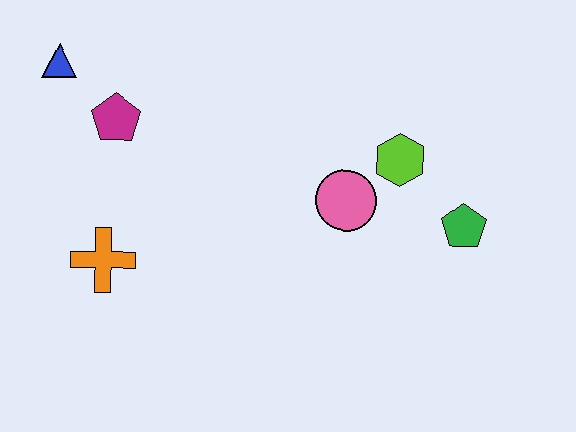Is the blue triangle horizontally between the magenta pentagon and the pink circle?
No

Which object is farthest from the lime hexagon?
The blue triangle is farthest from the lime hexagon.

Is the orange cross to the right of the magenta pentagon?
No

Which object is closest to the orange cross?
The magenta pentagon is closest to the orange cross.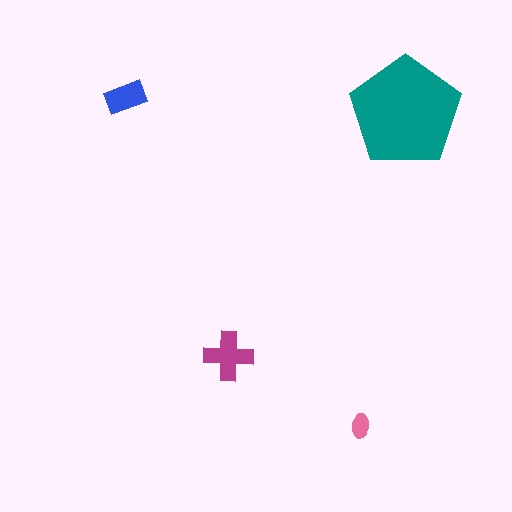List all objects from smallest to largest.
The pink ellipse, the blue rectangle, the magenta cross, the teal pentagon.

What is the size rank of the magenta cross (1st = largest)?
2nd.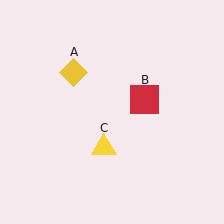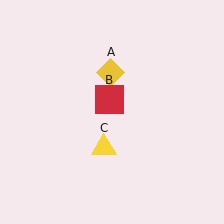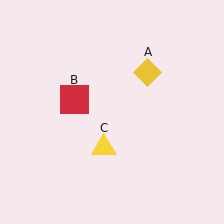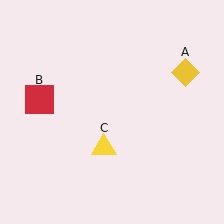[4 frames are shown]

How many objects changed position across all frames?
2 objects changed position: yellow diamond (object A), red square (object B).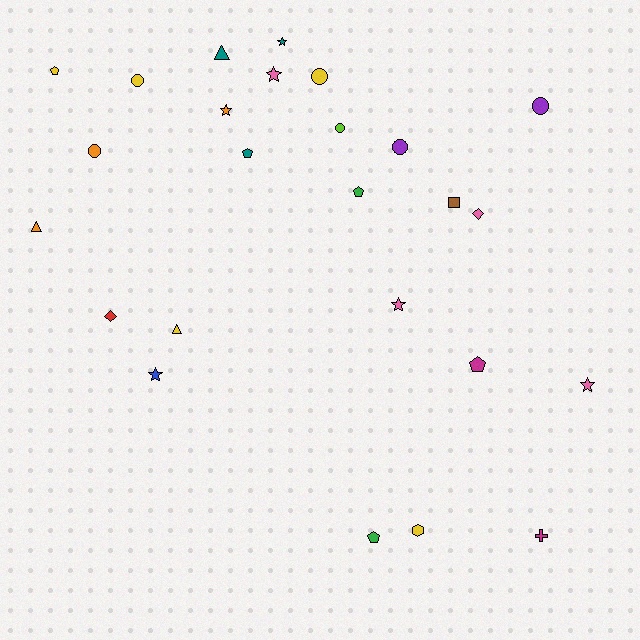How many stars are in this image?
There are 6 stars.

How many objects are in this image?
There are 25 objects.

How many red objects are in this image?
There is 1 red object.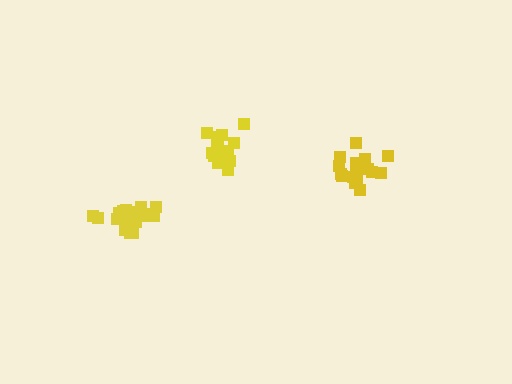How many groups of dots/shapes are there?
There are 3 groups.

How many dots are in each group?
Group 1: 15 dots, Group 2: 18 dots, Group 3: 18 dots (51 total).